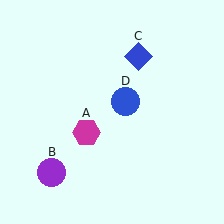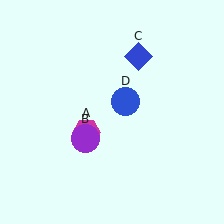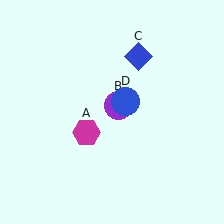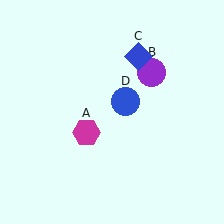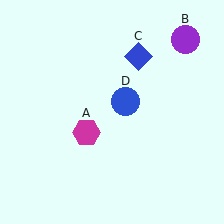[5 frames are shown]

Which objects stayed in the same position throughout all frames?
Magenta hexagon (object A) and blue diamond (object C) and blue circle (object D) remained stationary.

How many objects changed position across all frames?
1 object changed position: purple circle (object B).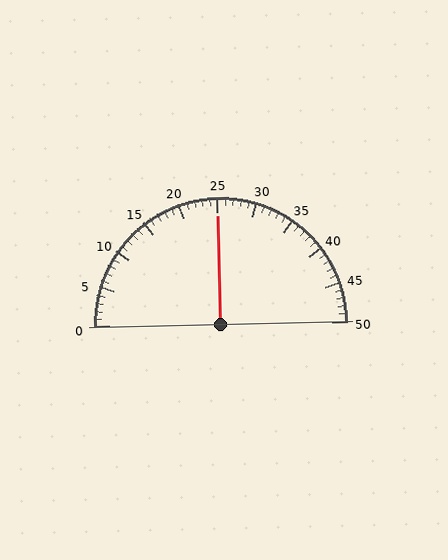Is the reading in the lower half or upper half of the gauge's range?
The reading is in the upper half of the range (0 to 50).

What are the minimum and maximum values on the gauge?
The gauge ranges from 0 to 50.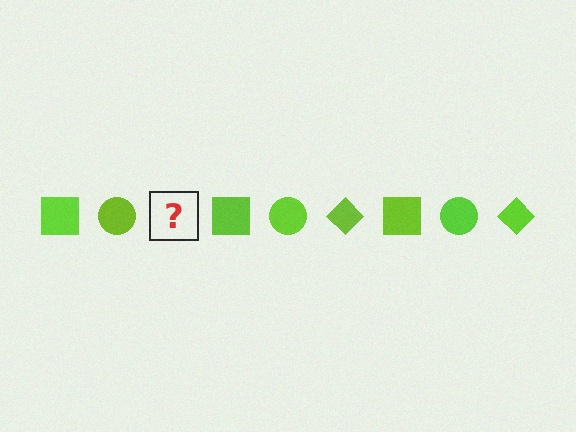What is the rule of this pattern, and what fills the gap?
The rule is that the pattern cycles through square, circle, diamond shapes in lime. The gap should be filled with a lime diamond.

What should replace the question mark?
The question mark should be replaced with a lime diamond.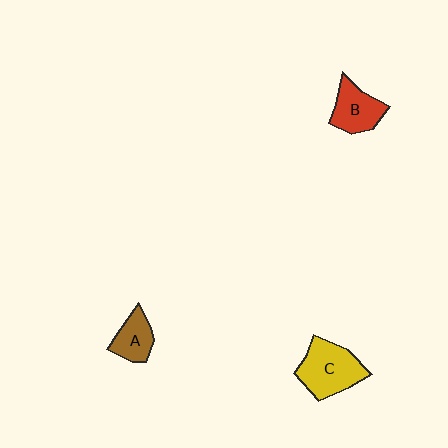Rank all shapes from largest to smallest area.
From largest to smallest: C (yellow), B (red), A (brown).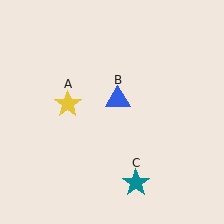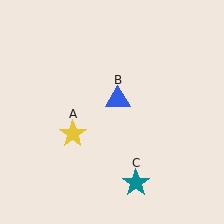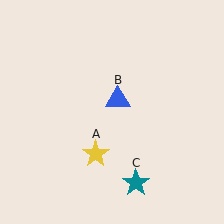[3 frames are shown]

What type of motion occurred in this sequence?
The yellow star (object A) rotated counterclockwise around the center of the scene.